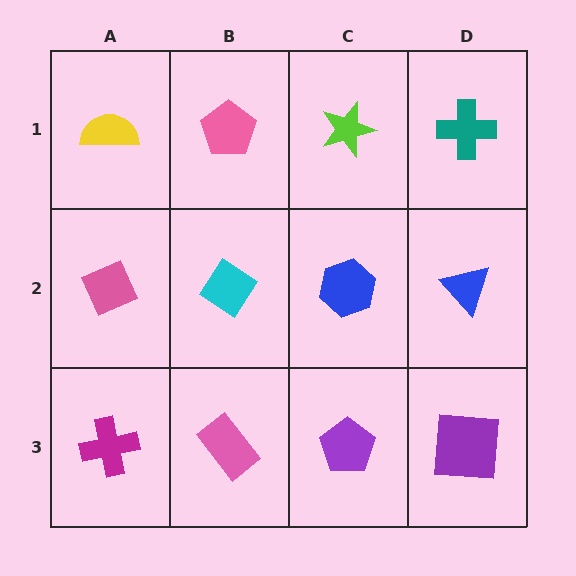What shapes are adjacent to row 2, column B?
A pink pentagon (row 1, column B), a pink rectangle (row 3, column B), a pink diamond (row 2, column A), a blue hexagon (row 2, column C).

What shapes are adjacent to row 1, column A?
A pink diamond (row 2, column A), a pink pentagon (row 1, column B).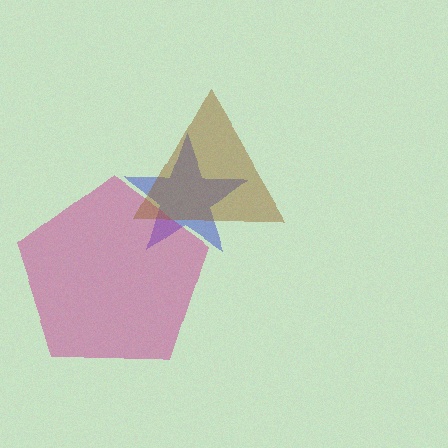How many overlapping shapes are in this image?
There are 3 overlapping shapes in the image.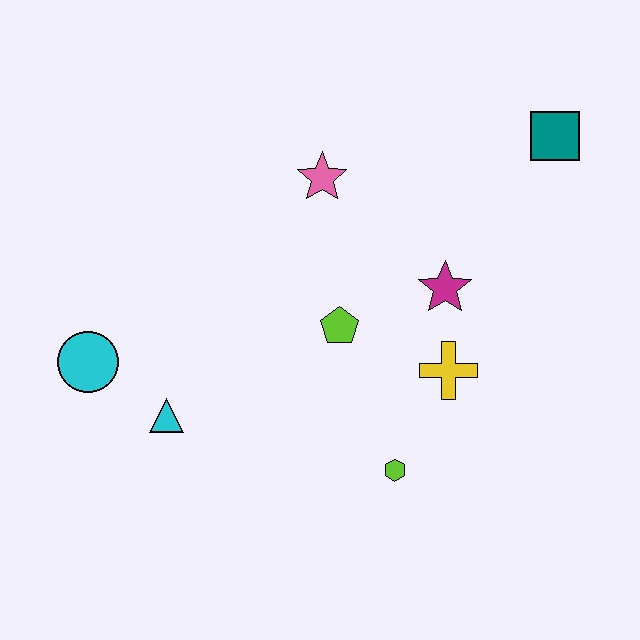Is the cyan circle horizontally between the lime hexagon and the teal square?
No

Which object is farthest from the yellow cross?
The cyan circle is farthest from the yellow cross.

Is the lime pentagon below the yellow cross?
No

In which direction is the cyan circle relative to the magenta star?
The cyan circle is to the left of the magenta star.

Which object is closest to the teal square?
The magenta star is closest to the teal square.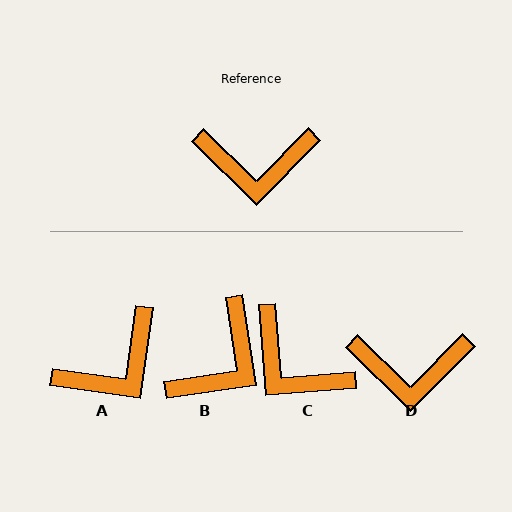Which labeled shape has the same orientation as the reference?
D.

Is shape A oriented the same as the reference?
No, it is off by about 37 degrees.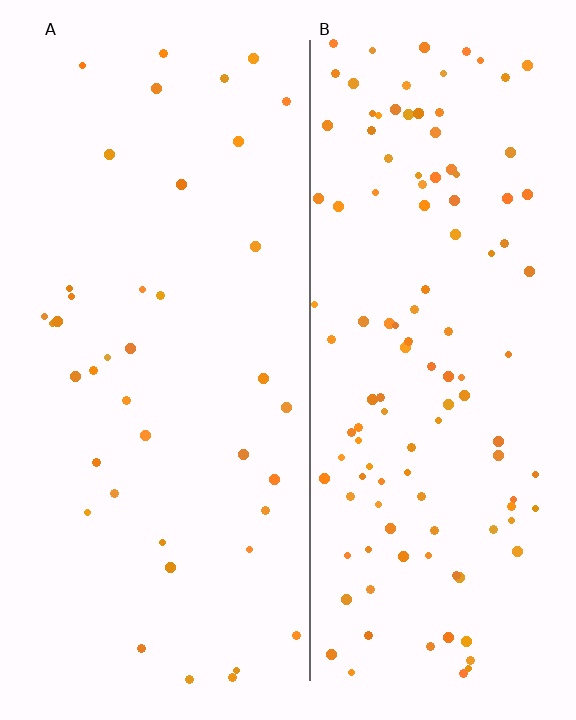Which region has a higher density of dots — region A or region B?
B (the right).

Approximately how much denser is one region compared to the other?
Approximately 3.1× — region B over region A.